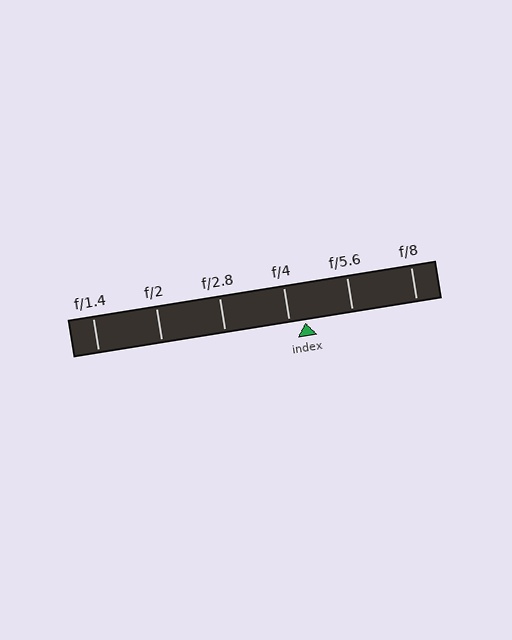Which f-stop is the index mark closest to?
The index mark is closest to f/4.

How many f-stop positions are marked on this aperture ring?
There are 6 f-stop positions marked.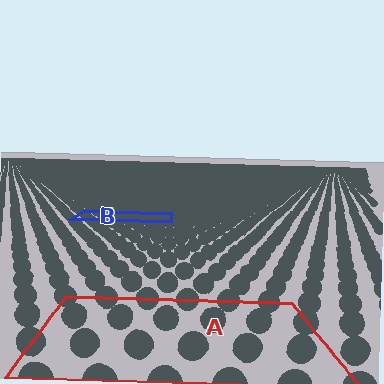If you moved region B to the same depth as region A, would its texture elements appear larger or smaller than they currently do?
They would appear larger. At a closer depth, the same texture elements are projected at a bigger on-screen size.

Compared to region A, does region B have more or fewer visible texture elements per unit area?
Region B has more texture elements per unit area — they are packed more densely because it is farther away.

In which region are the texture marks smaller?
The texture marks are smaller in region B, because it is farther away.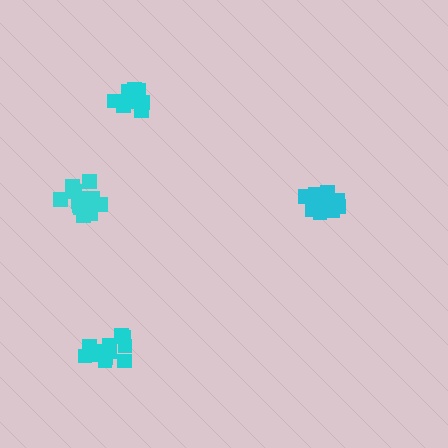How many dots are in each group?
Group 1: 12 dots, Group 2: 13 dots, Group 3: 13 dots, Group 4: 10 dots (48 total).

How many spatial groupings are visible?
There are 4 spatial groupings.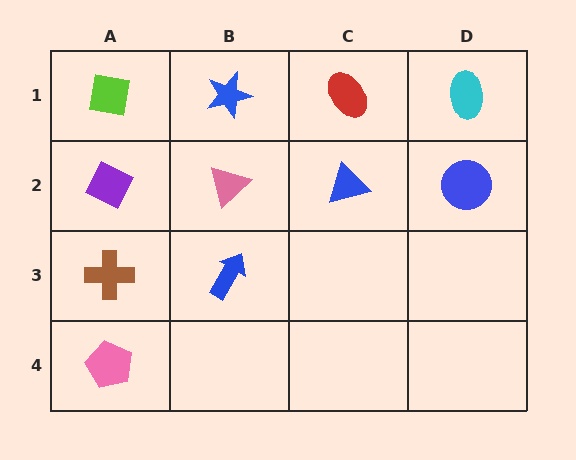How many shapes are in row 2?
4 shapes.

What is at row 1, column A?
A lime square.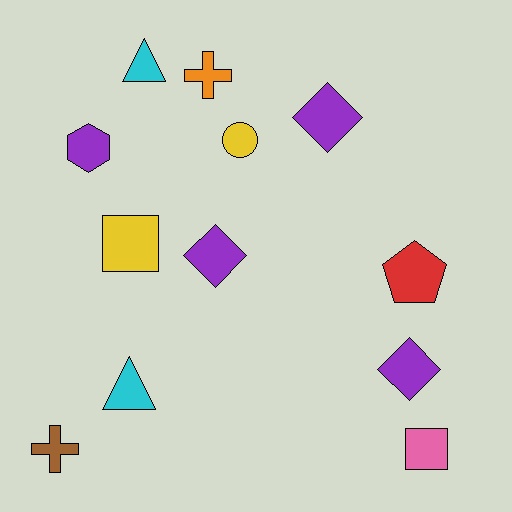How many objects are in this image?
There are 12 objects.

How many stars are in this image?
There are no stars.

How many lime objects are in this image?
There are no lime objects.